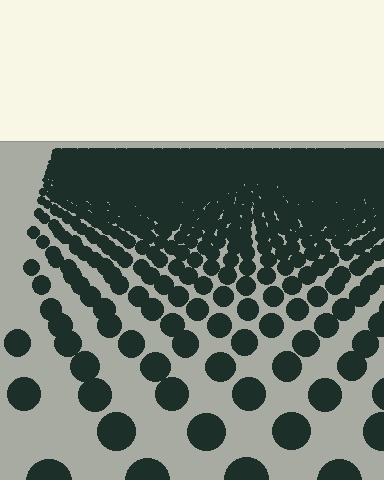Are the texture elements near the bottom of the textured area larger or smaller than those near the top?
Larger. Near the bottom, elements are closer to the viewer and appear at a bigger on-screen size.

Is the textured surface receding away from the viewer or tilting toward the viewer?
The surface is receding away from the viewer. Texture elements get smaller and denser toward the top.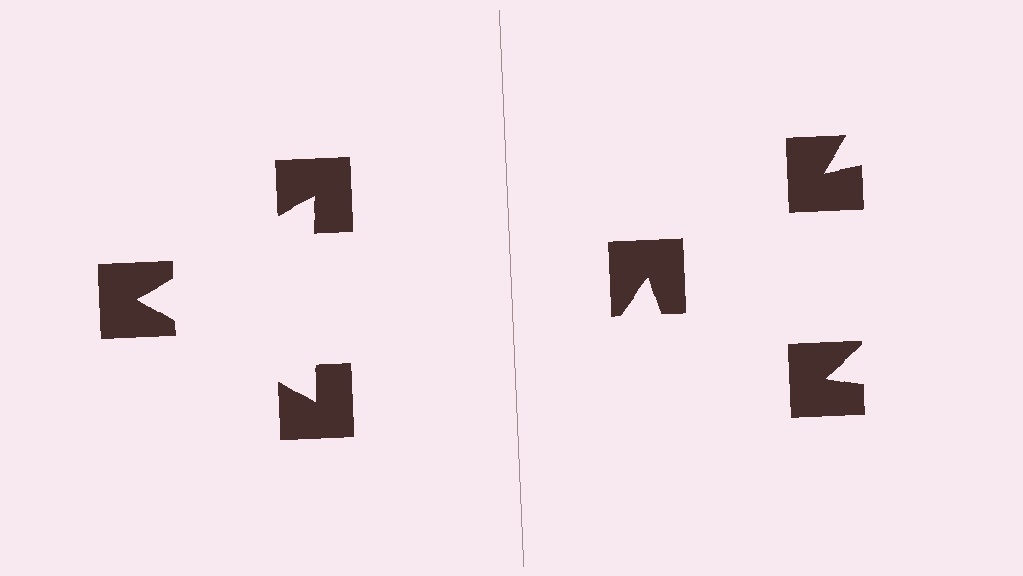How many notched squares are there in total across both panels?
6 — 3 on each side.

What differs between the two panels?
The notched squares are positioned identically on both sides; only the wedge orientations differ. On the left they align to a triangle; on the right they are misaligned.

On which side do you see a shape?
An illusory triangle appears on the left side. On the right side the wedge cuts are rotated, so no coherent shape forms.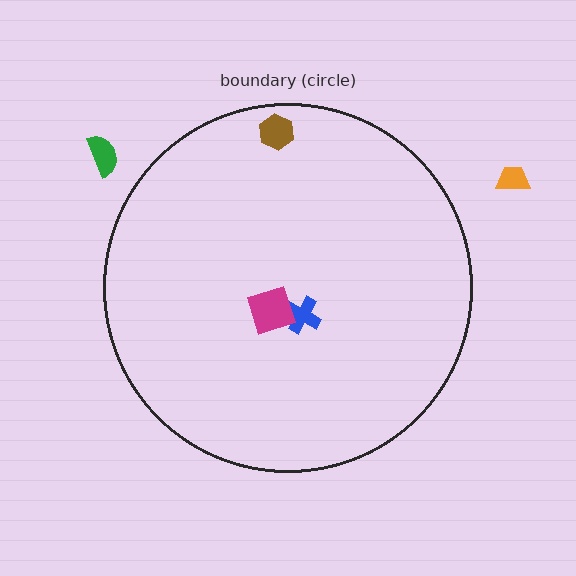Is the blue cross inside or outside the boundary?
Inside.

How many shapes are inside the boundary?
3 inside, 2 outside.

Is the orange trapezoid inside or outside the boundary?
Outside.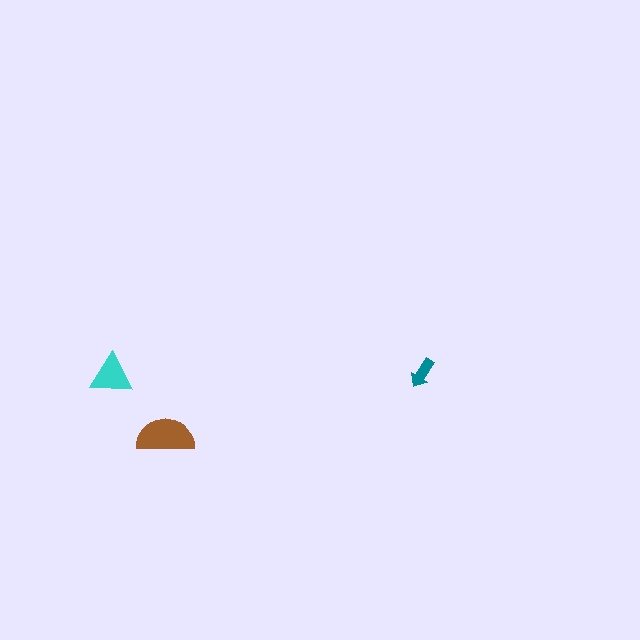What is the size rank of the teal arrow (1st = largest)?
3rd.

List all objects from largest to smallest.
The brown semicircle, the cyan triangle, the teal arrow.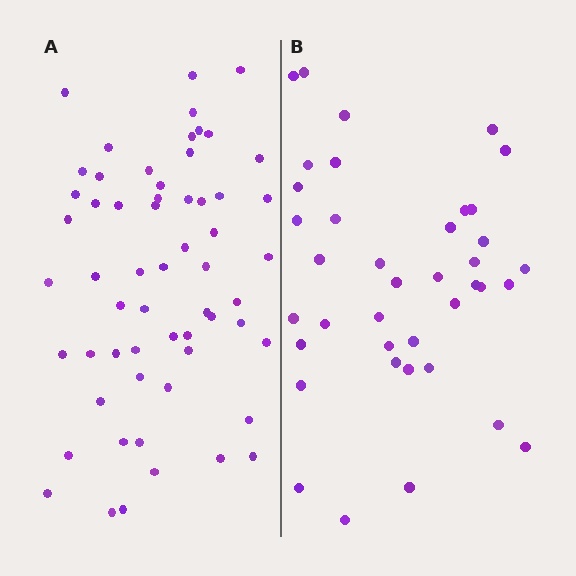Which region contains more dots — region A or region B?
Region A (the left region) has more dots.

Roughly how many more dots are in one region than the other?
Region A has approximately 20 more dots than region B.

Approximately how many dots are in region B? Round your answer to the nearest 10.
About 40 dots. (The exact count is 39, which rounds to 40.)